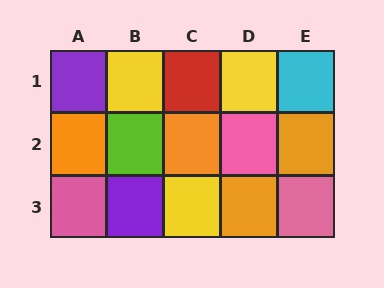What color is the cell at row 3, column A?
Pink.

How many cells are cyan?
1 cell is cyan.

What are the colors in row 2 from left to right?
Orange, lime, orange, pink, orange.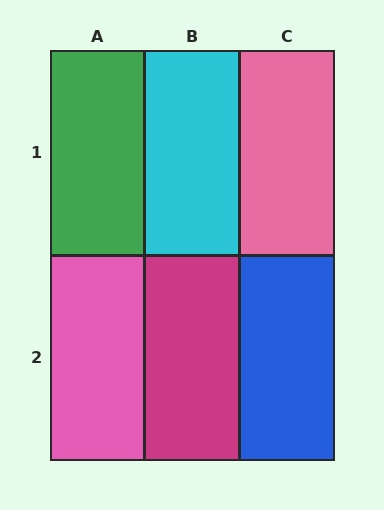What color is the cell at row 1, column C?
Pink.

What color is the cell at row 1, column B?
Cyan.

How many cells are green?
1 cell is green.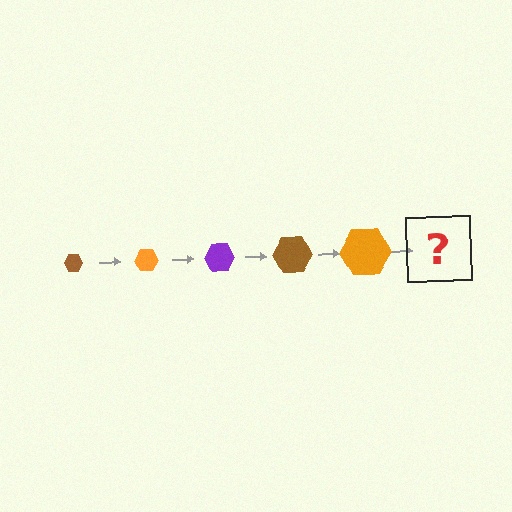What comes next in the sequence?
The next element should be a purple hexagon, larger than the previous one.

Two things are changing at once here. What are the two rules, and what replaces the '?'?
The two rules are that the hexagon grows larger each step and the color cycles through brown, orange, and purple. The '?' should be a purple hexagon, larger than the previous one.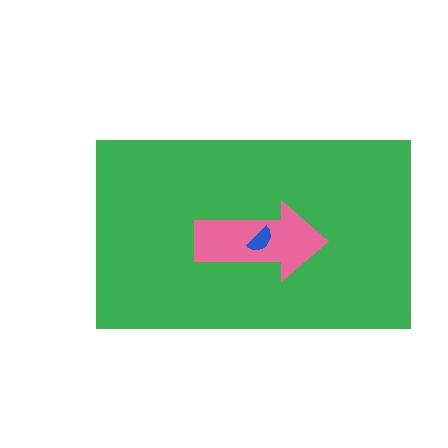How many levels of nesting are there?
3.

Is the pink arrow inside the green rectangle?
Yes.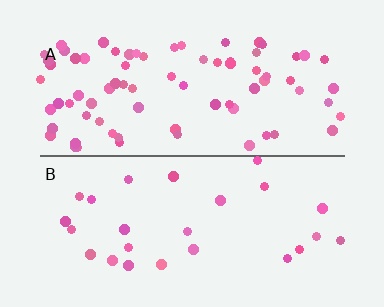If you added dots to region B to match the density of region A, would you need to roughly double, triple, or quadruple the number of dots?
Approximately triple.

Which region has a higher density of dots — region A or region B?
A (the top).